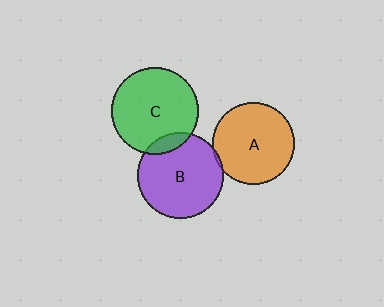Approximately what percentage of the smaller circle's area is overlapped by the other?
Approximately 10%.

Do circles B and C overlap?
Yes.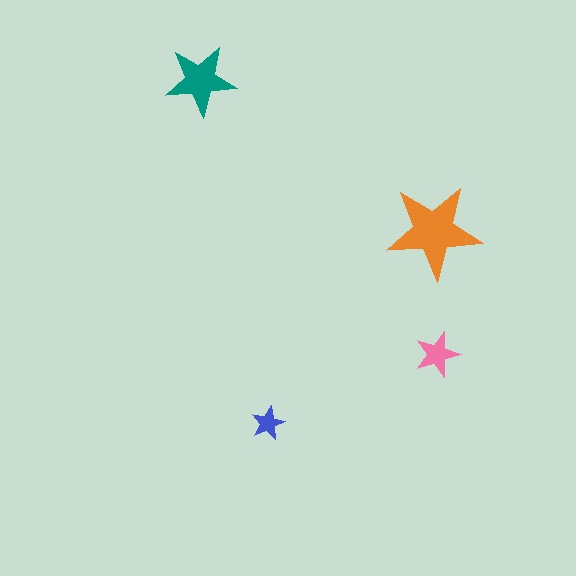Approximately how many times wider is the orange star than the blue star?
About 3 times wider.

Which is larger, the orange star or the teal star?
The orange one.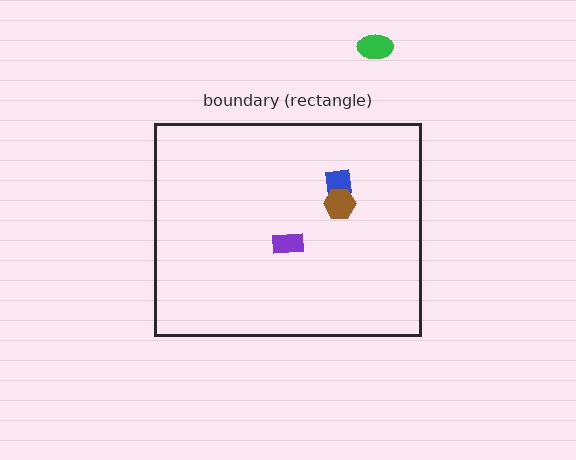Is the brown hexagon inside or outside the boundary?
Inside.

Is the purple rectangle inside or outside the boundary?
Inside.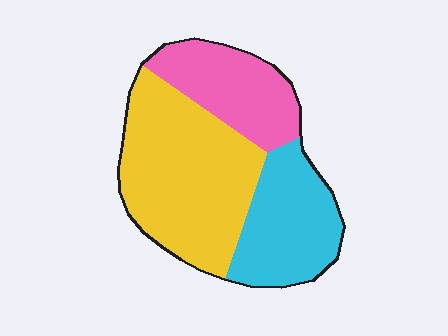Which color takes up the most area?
Yellow, at roughly 50%.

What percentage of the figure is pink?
Pink covers roughly 25% of the figure.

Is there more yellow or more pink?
Yellow.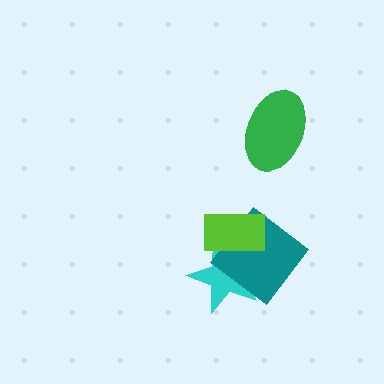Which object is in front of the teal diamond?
The lime rectangle is in front of the teal diamond.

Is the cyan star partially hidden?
Yes, it is partially covered by another shape.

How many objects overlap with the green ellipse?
0 objects overlap with the green ellipse.